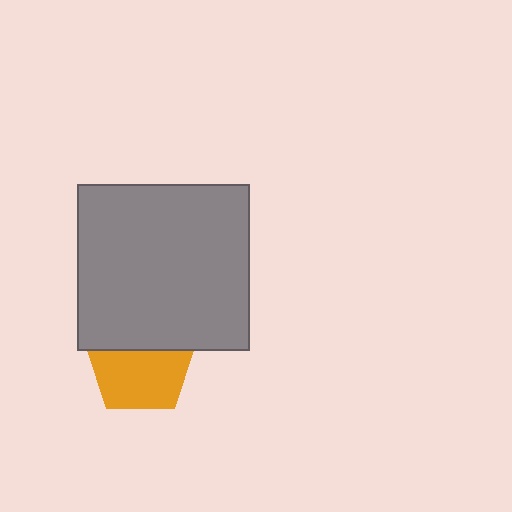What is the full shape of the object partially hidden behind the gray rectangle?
The partially hidden object is an orange pentagon.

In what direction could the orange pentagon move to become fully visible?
The orange pentagon could move down. That would shift it out from behind the gray rectangle entirely.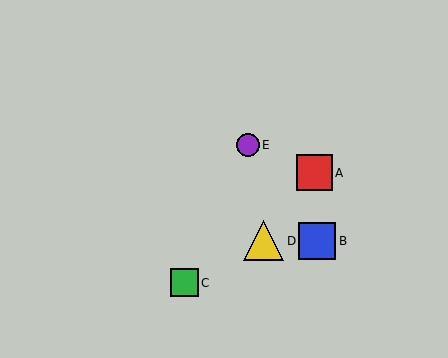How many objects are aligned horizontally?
2 objects (B, D) are aligned horizontally.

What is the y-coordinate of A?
Object A is at y≈173.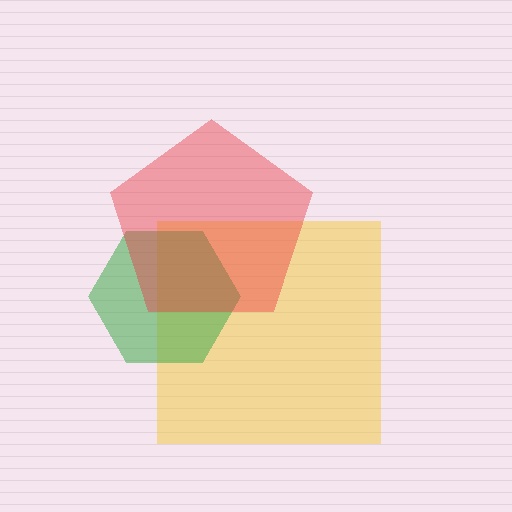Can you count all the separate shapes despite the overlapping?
Yes, there are 3 separate shapes.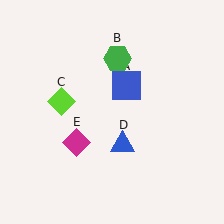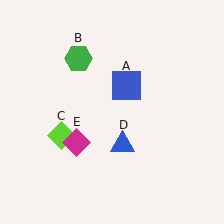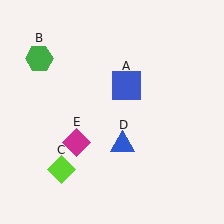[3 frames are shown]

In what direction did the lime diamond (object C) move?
The lime diamond (object C) moved down.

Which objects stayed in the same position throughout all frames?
Blue square (object A) and blue triangle (object D) and magenta diamond (object E) remained stationary.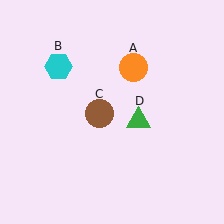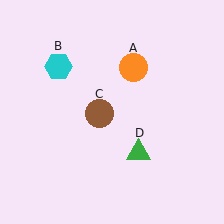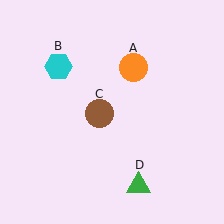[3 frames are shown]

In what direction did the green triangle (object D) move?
The green triangle (object D) moved down.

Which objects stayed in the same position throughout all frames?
Orange circle (object A) and cyan hexagon (object B) and brown circle (object C) remained stationary.